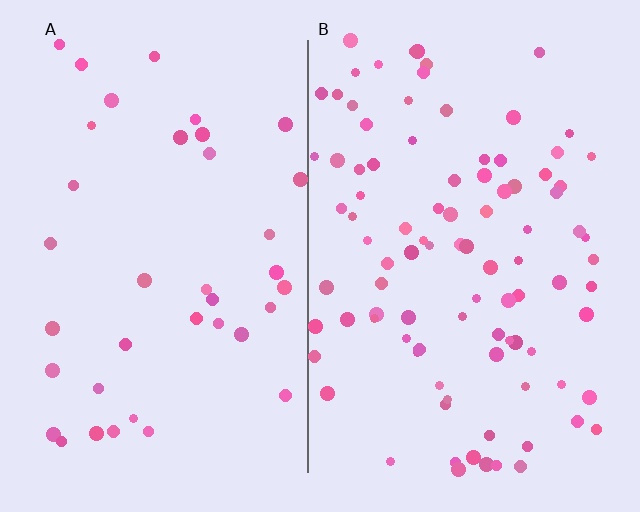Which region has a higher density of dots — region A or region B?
B (the right).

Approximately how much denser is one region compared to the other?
Approximately 2.5× — region B over region A.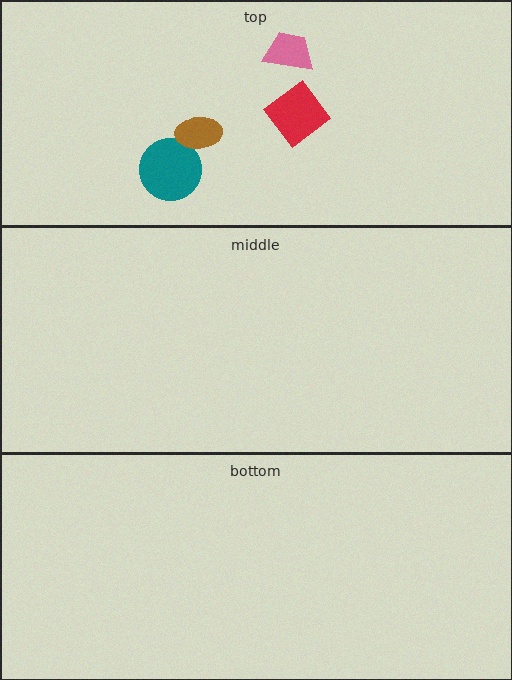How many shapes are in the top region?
4.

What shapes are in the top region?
The teal circle, the pink trapezoid, the brown ellipse, the red diamond.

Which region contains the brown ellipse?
The top region.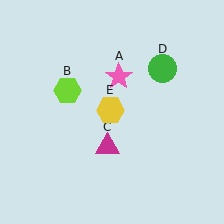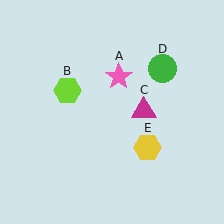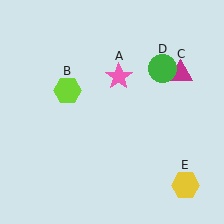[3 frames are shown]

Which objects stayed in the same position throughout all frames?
Pink star (object A) and lime hexagon (object B) and green circle (object D) remained stationary.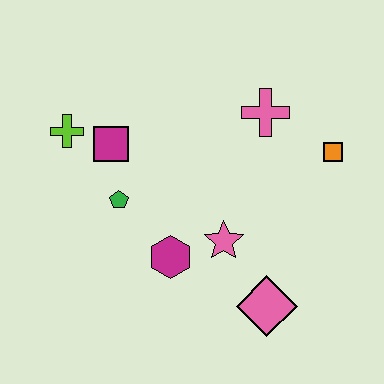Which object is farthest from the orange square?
The lime cross is farthest from the orange square.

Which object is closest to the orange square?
The pink cross is closest to the orange square.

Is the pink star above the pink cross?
No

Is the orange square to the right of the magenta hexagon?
Yes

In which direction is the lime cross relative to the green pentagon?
The lime cross is above the green pentagon.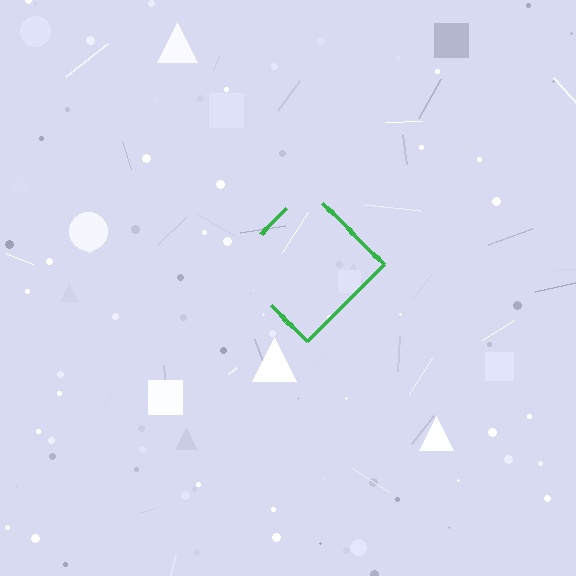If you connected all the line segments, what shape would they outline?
They would outline a diamond.